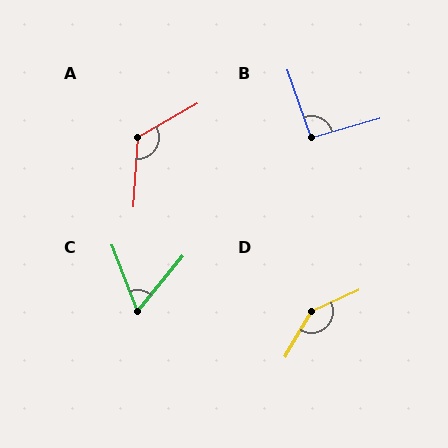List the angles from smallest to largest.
C (61°), B (93°), A (123°), D (145°).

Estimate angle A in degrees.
Approximately 123 degrees.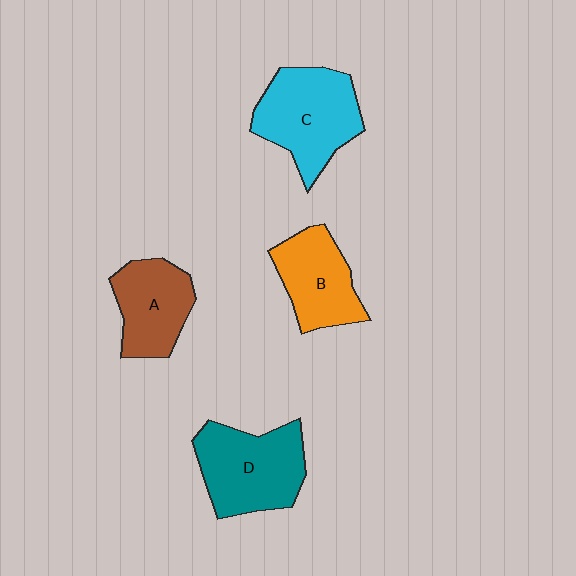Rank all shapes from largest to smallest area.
From largest to smallest: C (cyan), D (teal), B (orange), A (brown).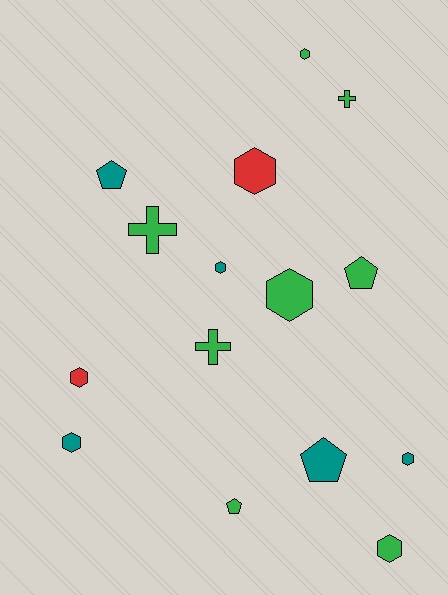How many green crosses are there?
There are 3 green crosses.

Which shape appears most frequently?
Hexagon, with 8 objects.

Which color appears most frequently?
Green, with 8 objects.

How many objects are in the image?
There are 15 objects.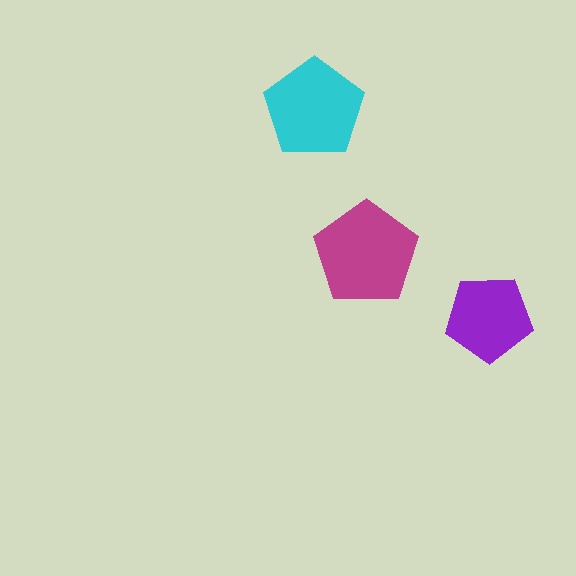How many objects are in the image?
There are 3 objects in the image.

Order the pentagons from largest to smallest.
the magenta one, the cyan one, the purple one.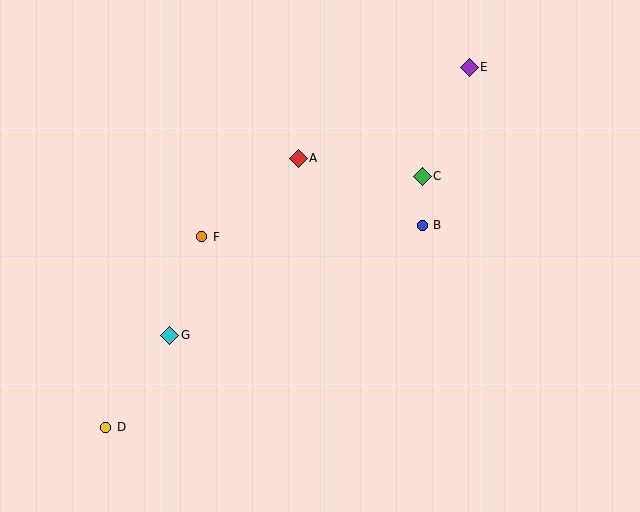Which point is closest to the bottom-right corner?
Point B is closest to the bottom-right corner.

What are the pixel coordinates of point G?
Point G is at (170, 335).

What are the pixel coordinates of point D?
Point D is at (106, 427).